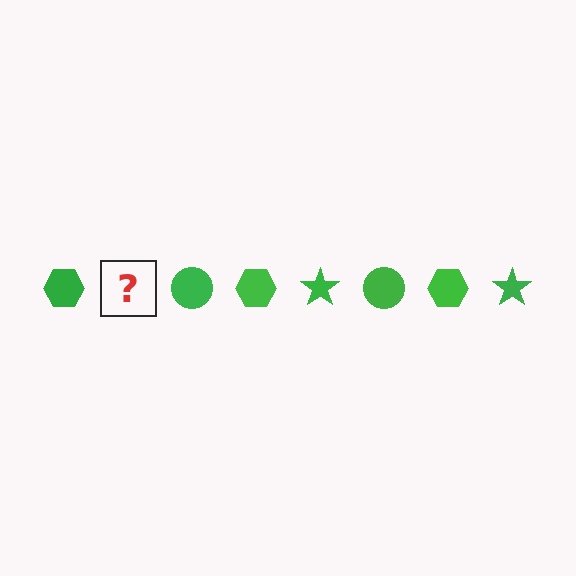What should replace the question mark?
The question mark should be replaced with a green star.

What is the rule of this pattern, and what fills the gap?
The rule is that the pattern cycles through hexagon, star, circle shapes in green. The gap should be filled with a green star.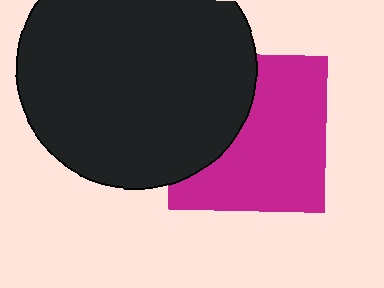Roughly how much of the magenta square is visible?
About half of it is visible (roughly 64%).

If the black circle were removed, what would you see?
You would see the complete magenta square.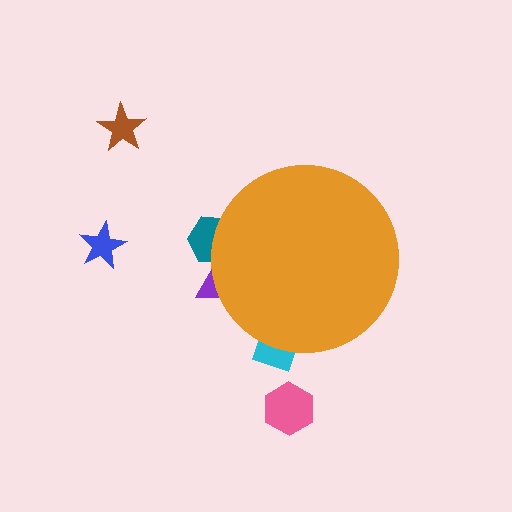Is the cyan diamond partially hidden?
Yes, the cyan diamond is partially hidden behind the orange circle.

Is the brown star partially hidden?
No, the brown star is fully visible.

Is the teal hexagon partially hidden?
Yes, the teal hexagon is partially hidden behind the orange circle.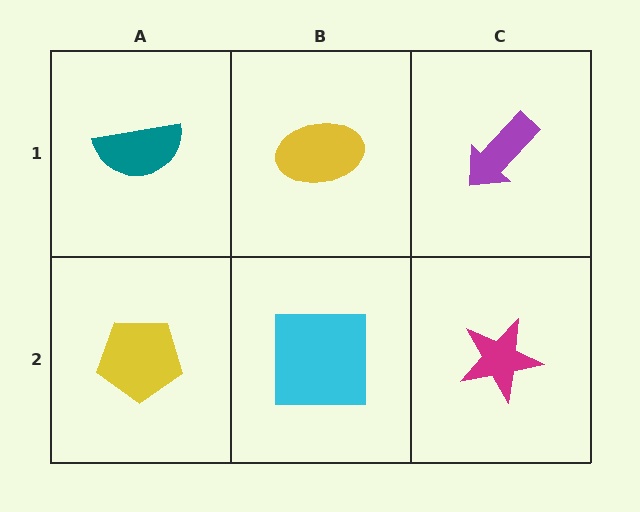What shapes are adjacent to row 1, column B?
A cyan square (row 2, column B), a teal semicircle (row 1, column A), a purple arrow (row 1, column C).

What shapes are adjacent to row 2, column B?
A yellow ellipse (row 1, column B), a yellow pentagon (row 2, column A), a magenta star (row 2, column C).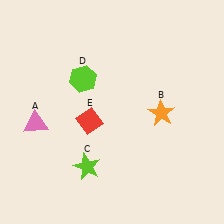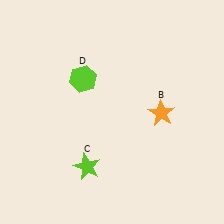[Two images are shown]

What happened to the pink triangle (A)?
The pink triangle (A) was removed in Image 2. It was in the bottom-left area of Image 1.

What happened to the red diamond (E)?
The red diamond (E) was removed in Image 2. It was in the bottom-left area of Image 1.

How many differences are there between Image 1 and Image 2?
There are 2 differences between the two images.